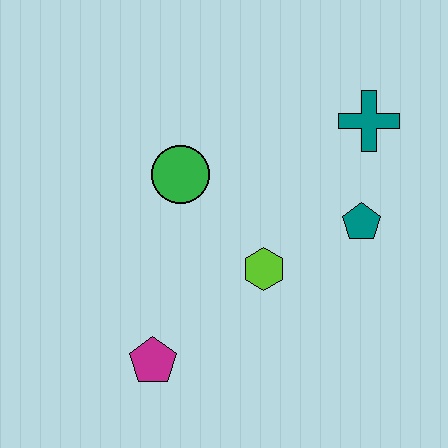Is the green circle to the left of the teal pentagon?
Yes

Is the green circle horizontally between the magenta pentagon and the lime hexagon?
Yes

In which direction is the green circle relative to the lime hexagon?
The green circle is above the lime hexagon.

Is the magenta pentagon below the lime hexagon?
Yes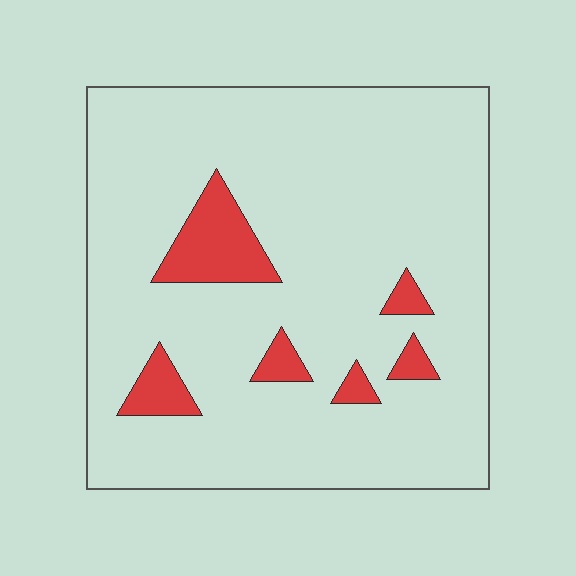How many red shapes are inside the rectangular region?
6.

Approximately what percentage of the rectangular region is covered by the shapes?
Approximately 10%.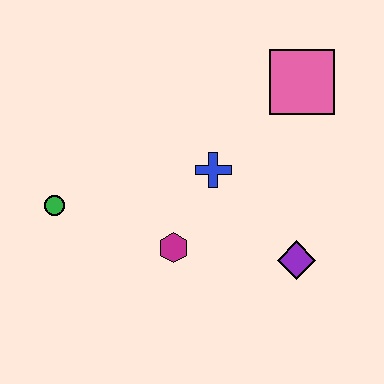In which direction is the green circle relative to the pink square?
The green circle is to the left of the pink square.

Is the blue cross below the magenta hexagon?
No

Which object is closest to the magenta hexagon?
The blue cross is closest to the magenta hexagon.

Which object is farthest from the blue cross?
The green circle is farthest from the blue cross.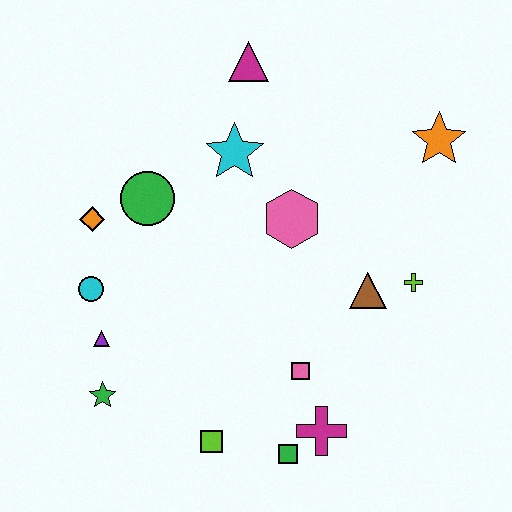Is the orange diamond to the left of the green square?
Yes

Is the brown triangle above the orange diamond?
No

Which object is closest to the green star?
The purple triangle is closest to the green star.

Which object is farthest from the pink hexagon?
The green star is farthest from the pink hexagon.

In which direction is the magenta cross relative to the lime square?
The magenta cross is to the right of the lime square.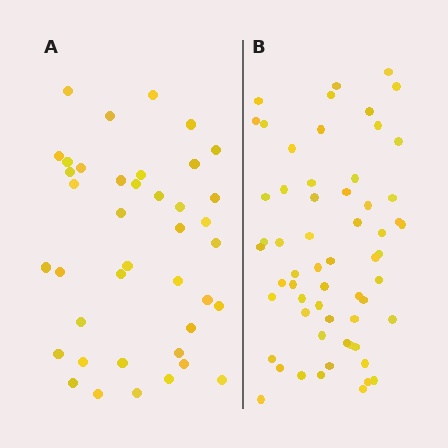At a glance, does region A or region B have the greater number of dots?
Region B (the right region) has more dots.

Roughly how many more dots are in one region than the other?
Region B has approximately 20 more dots than region A.